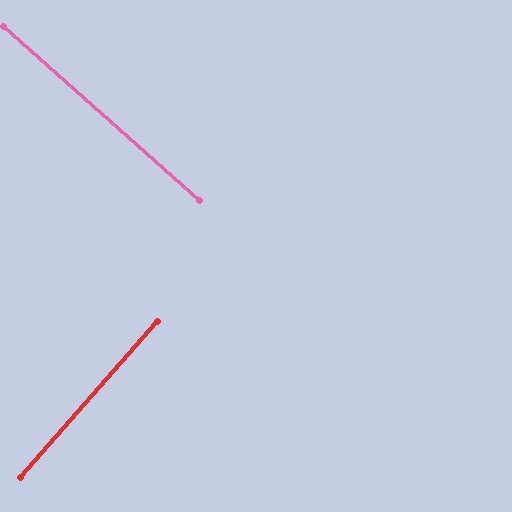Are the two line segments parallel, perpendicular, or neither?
Perpendicular — they meet at approximately 90°.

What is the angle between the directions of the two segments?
Approximately 90 degrees.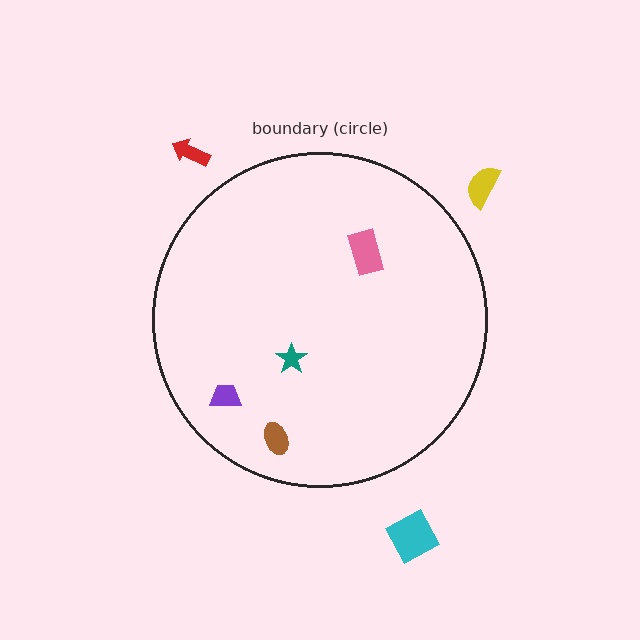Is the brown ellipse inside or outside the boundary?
Inside.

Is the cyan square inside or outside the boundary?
Outside.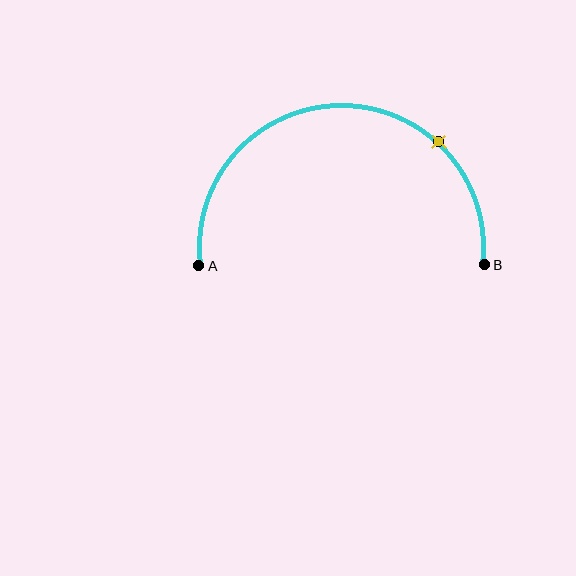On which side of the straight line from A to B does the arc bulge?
The arc bulges above the straight line connecting A and B.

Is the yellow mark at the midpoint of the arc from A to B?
No. The yellow mark lies on the arc but is closer to endpoint B. The arc midpoint would be at the point on the curve equidistant along the arc from both A and B.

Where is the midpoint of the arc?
The arc midpoint is the point on the curve farthest from the straight line joining A and B. It sits above that line.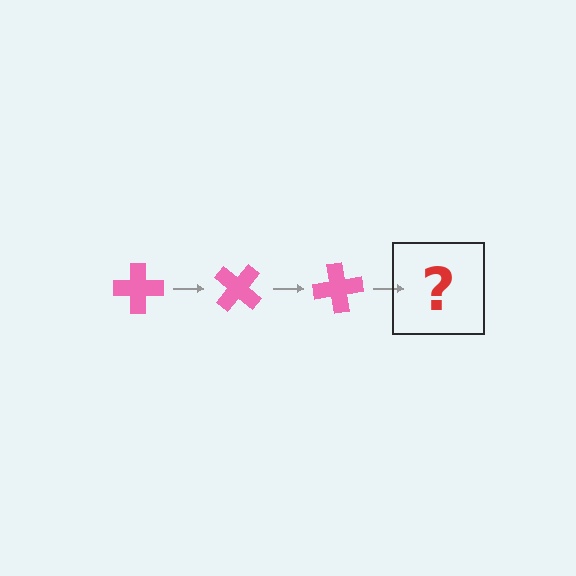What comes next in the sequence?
The next element should be a pink cross rotated 120 degrees.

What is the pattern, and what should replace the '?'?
The pattern is that the cross rotates 40 degrees each step. The '?' should be a pink cross rotated 120 degrees.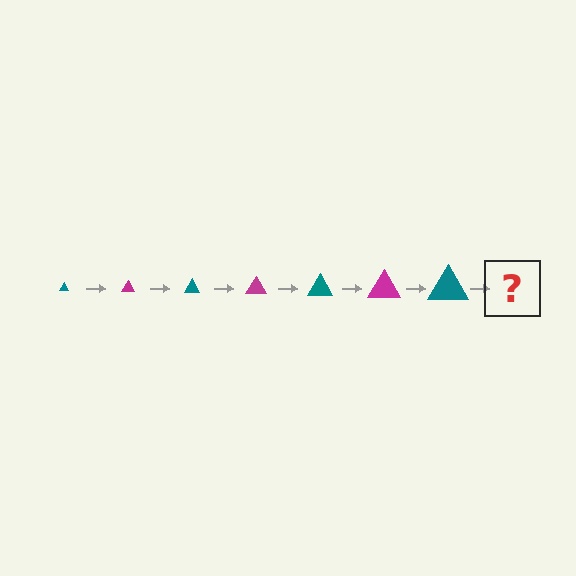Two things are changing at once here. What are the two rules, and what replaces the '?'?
The two rules are that the triangle grows larger each step and the color cycles through teal and magenta. The '?' should be a magenta triangle, larger than the previous one.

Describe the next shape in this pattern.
It should be a magenta triangle, larger than the previous one.